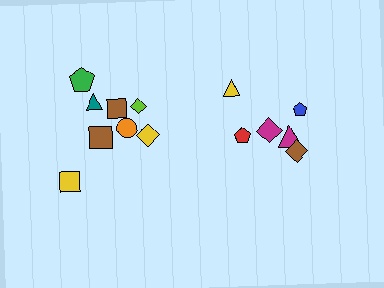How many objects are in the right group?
There are 6 objects.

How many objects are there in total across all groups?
There are 14 objects.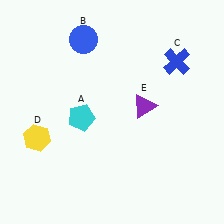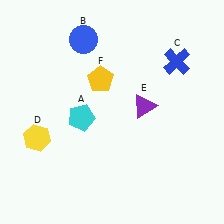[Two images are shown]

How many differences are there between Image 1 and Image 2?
There is 1 difference between the two images.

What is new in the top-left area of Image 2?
A yellow pentagon (F) was added in the top-left area of Image 2.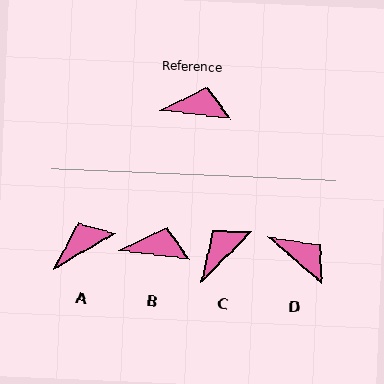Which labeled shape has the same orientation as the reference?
B.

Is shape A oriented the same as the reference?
No, it is off by about 37 degrees.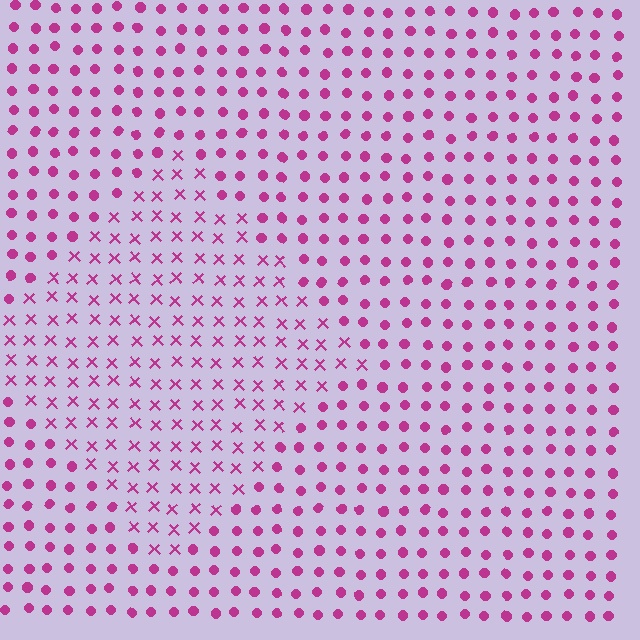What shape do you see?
I see a diamond.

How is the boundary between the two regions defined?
The boundary is defined by a change in element shape: X marks inside vs. circles outside. All elements share the same color and spacing.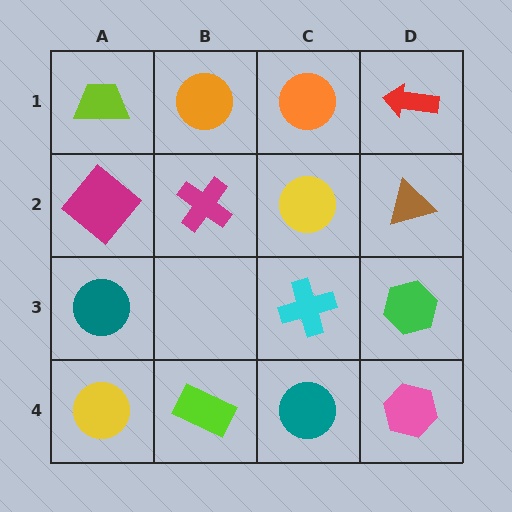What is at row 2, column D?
A brown triangle.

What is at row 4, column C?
A teal circle.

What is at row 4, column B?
A lime rectangle.